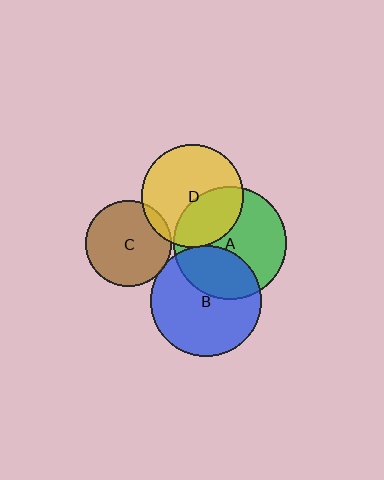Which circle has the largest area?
Circle A (green).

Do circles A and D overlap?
Yes.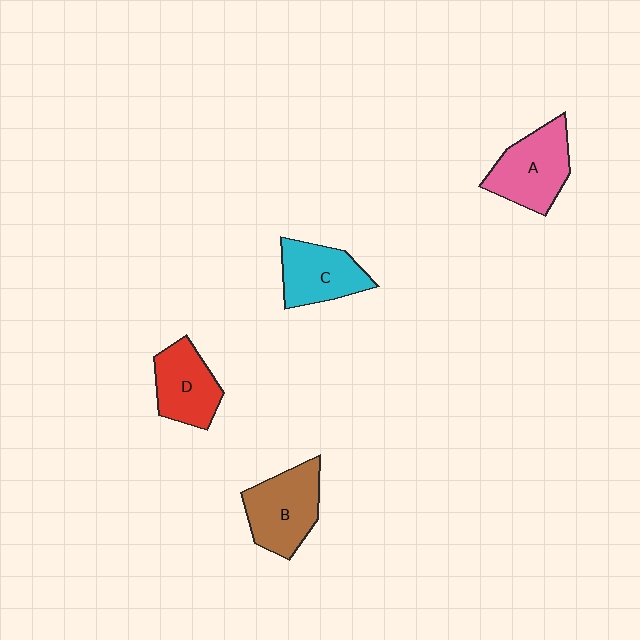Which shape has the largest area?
Shape B (brown).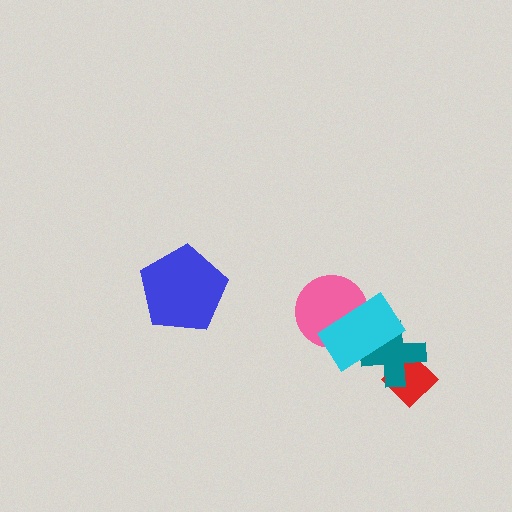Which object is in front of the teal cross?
The cyan rectangle is in front of the teal cross.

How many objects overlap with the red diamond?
1 object overlaps with the red diamond.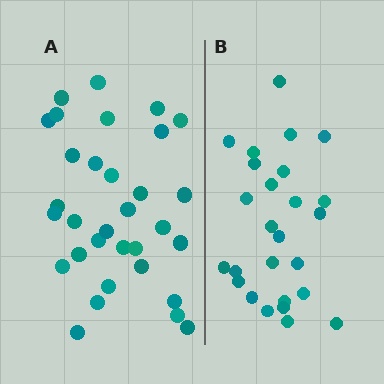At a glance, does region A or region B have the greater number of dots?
Region A (the left region) has more dots.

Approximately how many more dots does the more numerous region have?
Region A has about 6 more dots than region B.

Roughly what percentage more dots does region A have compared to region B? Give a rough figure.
About 25% more.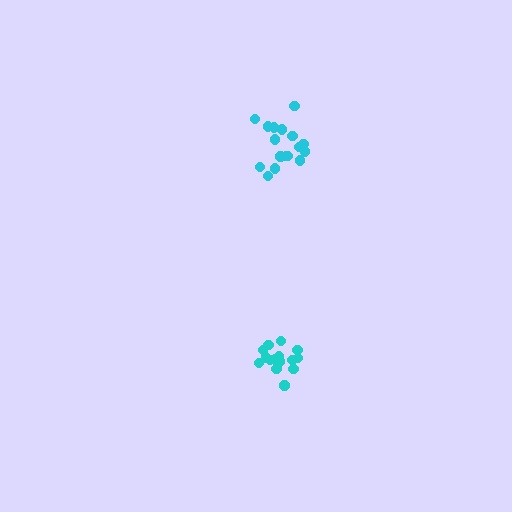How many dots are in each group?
Group 1: 16 dots, Group 2: 17 dots (33 total).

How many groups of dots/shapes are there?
There are 2 groups.